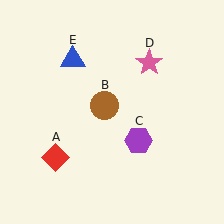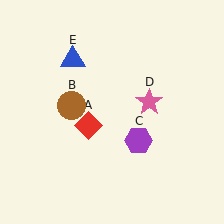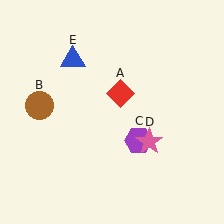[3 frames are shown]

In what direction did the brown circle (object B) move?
The brown circle (object B) moved left.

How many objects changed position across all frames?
3 objects changed position: red diamond (object A), brown circle (object B), pink star (object D).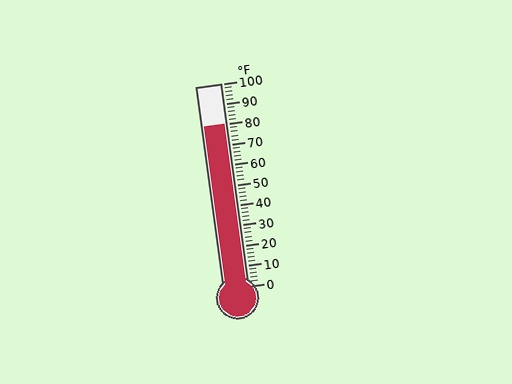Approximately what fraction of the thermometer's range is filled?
The thermometer is filled to approximately 80% of its range.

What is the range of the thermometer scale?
The thermometer scale ranges from 0°F to 100°F.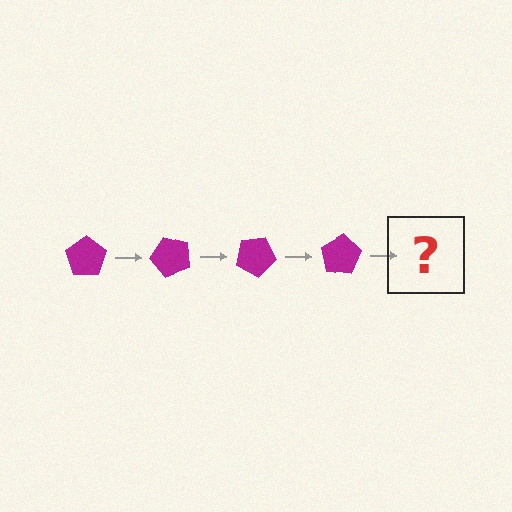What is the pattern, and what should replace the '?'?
The pattern is that the pentagon rotates 50 degrees each step. The '?' should be a magenta pentagon rotated 200 degrees.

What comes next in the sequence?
The next element should be a magenta pentagon rotated 200 degrees.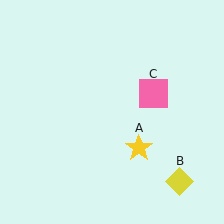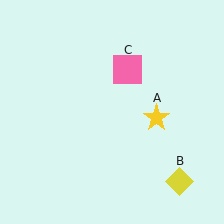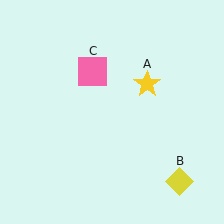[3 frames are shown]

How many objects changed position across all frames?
2 objects changed position: yellow star (object A), pink square (object C).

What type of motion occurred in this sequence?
The yellow star (object A), pink square (object C) rotated counterclockwise around the center of the scene.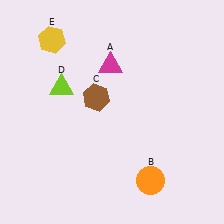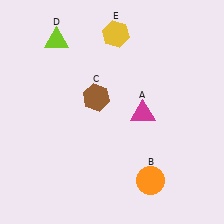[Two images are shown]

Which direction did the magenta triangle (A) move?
The magenta triangle (A) moved down.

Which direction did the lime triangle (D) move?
The lime triangle (D) moved up.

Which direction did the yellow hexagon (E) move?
The yellow hexagon (E) moved right.